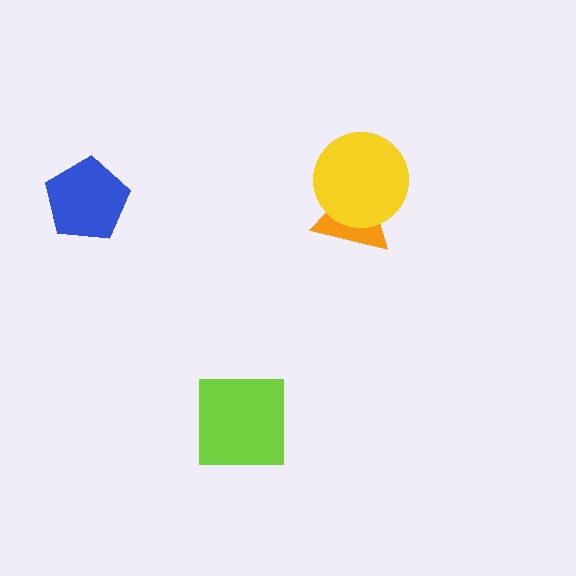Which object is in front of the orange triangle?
The yellow circle is in front of the orange triangle.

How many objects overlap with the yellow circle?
1 object overlaps with the yellow circle.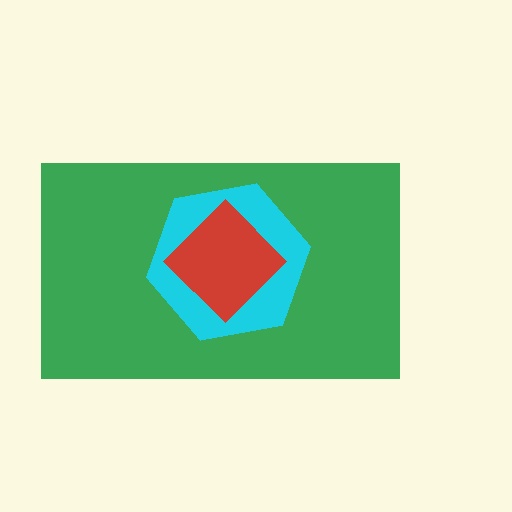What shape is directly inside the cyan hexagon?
The red diamond.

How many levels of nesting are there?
3.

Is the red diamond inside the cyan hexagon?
Yes.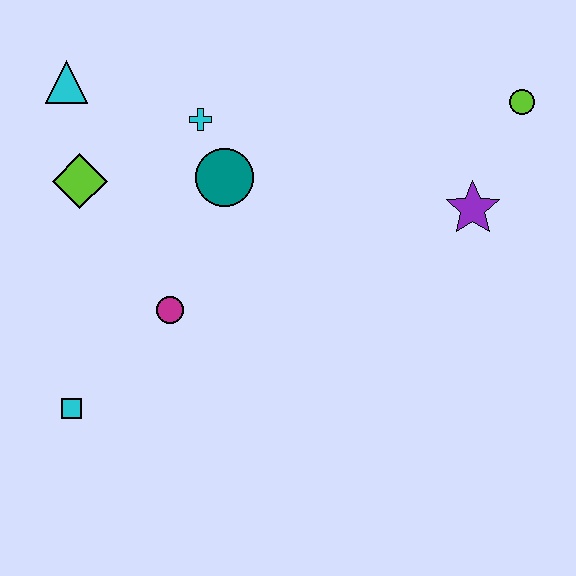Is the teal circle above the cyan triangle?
No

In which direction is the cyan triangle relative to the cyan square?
The cyan triangle is above the cyan square.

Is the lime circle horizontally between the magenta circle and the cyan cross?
No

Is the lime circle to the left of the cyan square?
No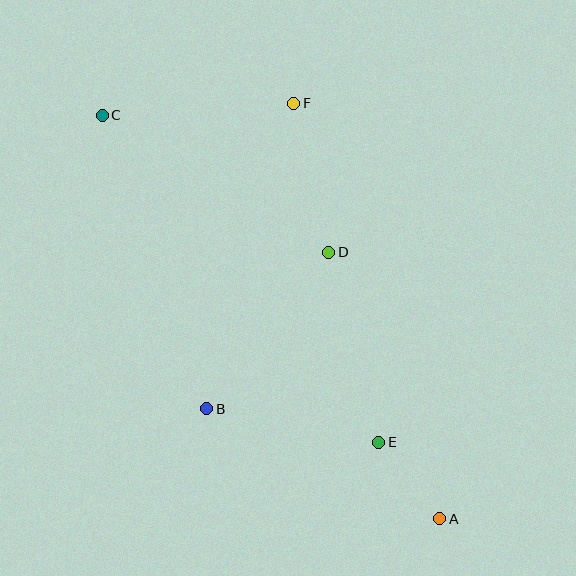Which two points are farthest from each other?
Points A and C are farthest from each other.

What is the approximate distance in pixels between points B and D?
The distance between B and D is approximately 198 pixels.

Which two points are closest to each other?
Points A and E are closest to each other.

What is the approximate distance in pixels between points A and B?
The distance between A and B is approximately 258 pixels.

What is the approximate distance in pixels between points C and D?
The distance between C and D is approximately 265 pixels.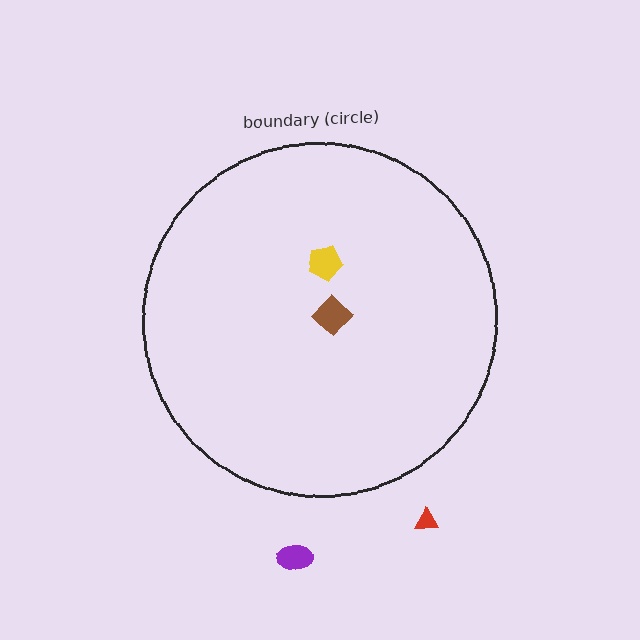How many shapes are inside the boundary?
2 inside, 2 outside.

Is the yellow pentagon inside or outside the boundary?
Inside.